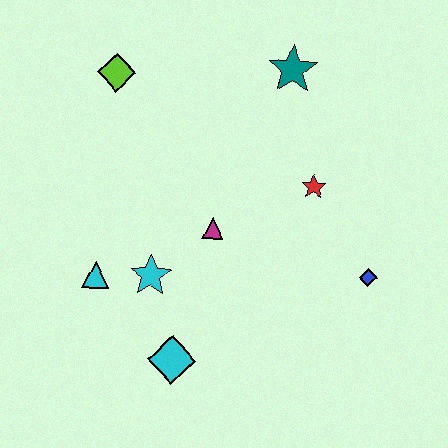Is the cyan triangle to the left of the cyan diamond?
Yes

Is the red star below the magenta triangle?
No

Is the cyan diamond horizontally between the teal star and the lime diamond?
Yes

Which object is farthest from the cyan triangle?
The teal star is farthest from the cyan triangle.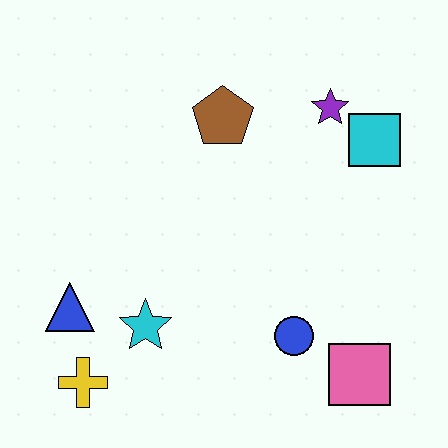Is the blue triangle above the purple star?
No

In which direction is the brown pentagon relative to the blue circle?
The brown pentagon is above the blue circle.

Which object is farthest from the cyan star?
The cyan square is farthest from the cyan star.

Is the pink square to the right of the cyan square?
No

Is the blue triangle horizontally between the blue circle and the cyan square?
No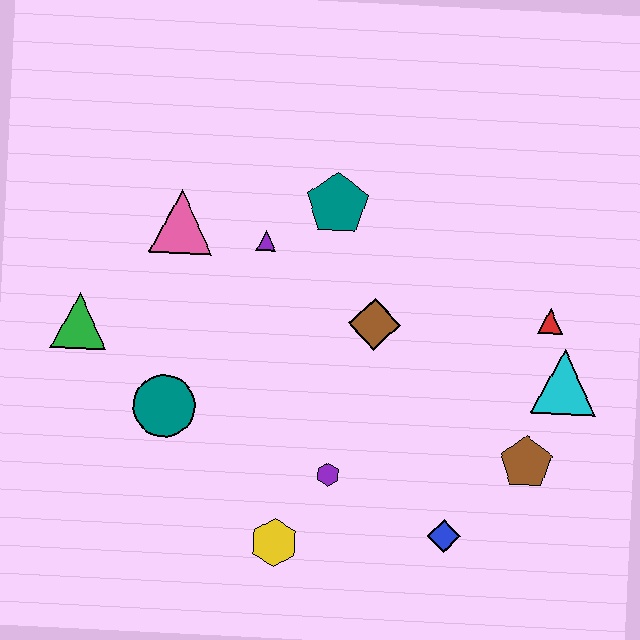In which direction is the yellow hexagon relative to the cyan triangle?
The yellow hexagon is to the left of the cyan triangle.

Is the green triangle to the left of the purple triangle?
Yes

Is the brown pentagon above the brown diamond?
No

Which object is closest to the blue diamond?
The brown pentagon is closest to the blue diamond.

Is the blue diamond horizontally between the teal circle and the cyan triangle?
Yes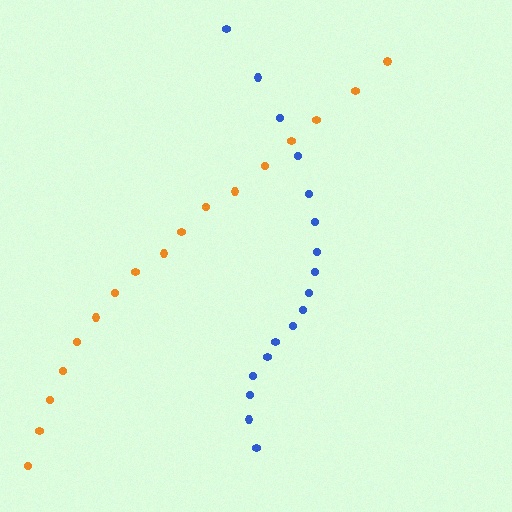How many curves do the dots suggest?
There are 2 distinct paths.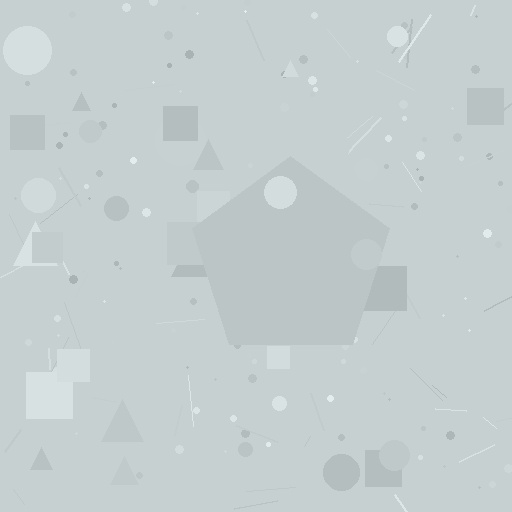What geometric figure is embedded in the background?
A pentagon is embedded in the background.